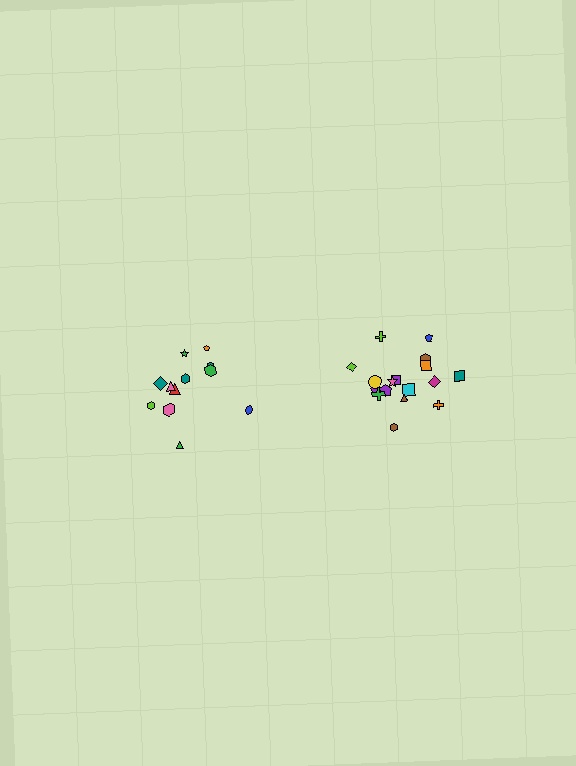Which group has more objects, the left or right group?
The right group.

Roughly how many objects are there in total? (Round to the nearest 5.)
Roughly 30 objects in total.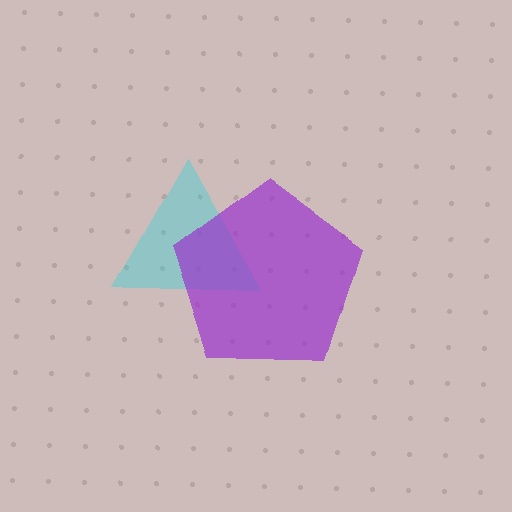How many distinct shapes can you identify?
There are 2 distinct shapes: a cyan triangle, a purple pentagon.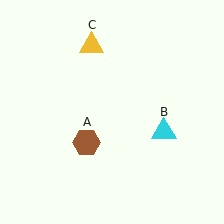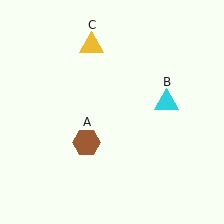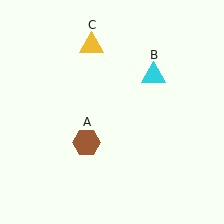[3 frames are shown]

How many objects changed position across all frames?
1 object changed position: cyan triangle (object B).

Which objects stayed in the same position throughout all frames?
Brown hexagon (object A) and yellow triangle (object C) remained stationary.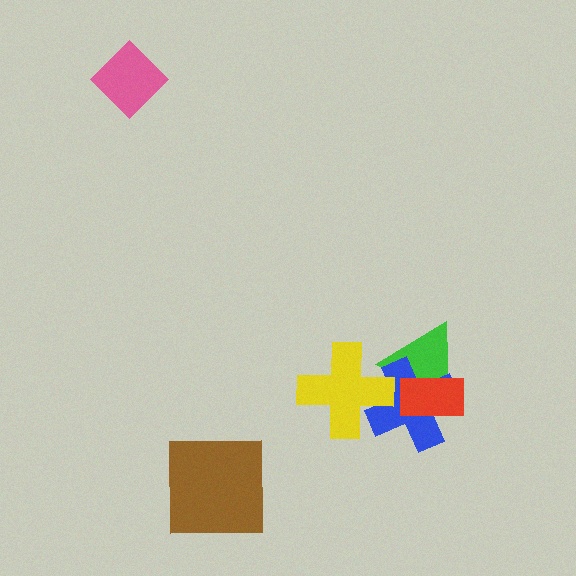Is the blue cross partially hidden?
Yes, it is partially covered by another shape.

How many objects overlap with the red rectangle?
2 objects overlap with the red rectangle.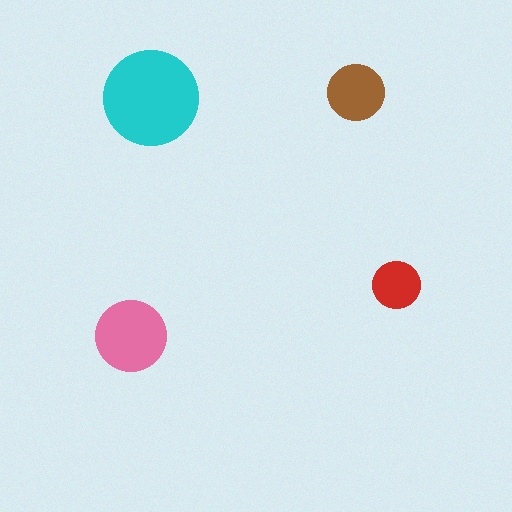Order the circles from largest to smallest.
the cyan one, the pink one, the brown one, the red one.